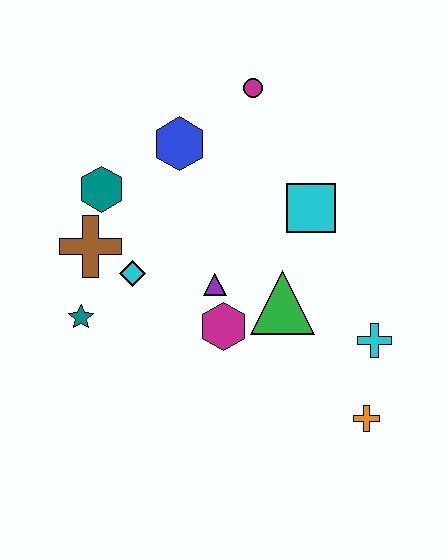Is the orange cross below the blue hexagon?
Yes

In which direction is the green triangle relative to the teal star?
The green triangle is to the right of the teal star.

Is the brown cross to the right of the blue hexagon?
No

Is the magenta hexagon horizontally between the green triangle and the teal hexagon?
Yes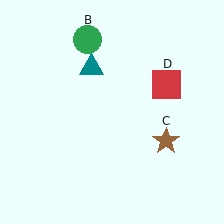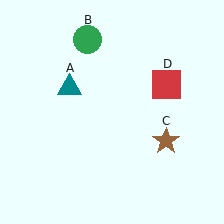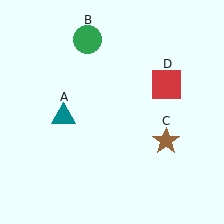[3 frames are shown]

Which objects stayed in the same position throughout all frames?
Green circle (object B) and brown star (object C) and red square (object D) remained stationary.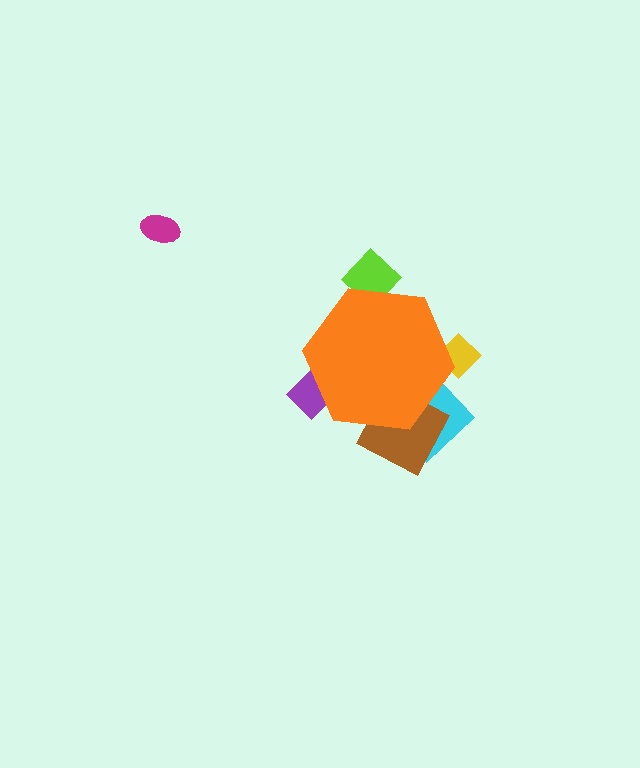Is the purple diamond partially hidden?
Yes, the purple diamond is partially hidden behind the orange hexagon.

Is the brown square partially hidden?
Yes, the brown square is partially hidden behind the orange hexagon.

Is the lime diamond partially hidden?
Yes, the lime diamond is partially hidden behind the orange hexagon.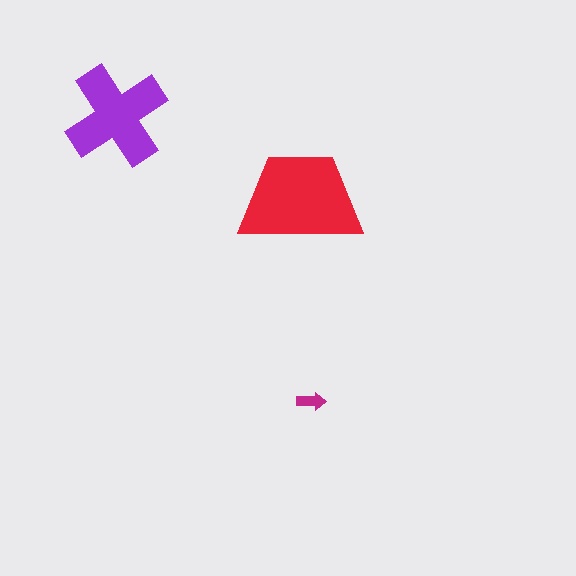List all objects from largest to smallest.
The red trapezoid, the purple cross, the magenta arrow.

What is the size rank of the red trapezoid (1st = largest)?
1st.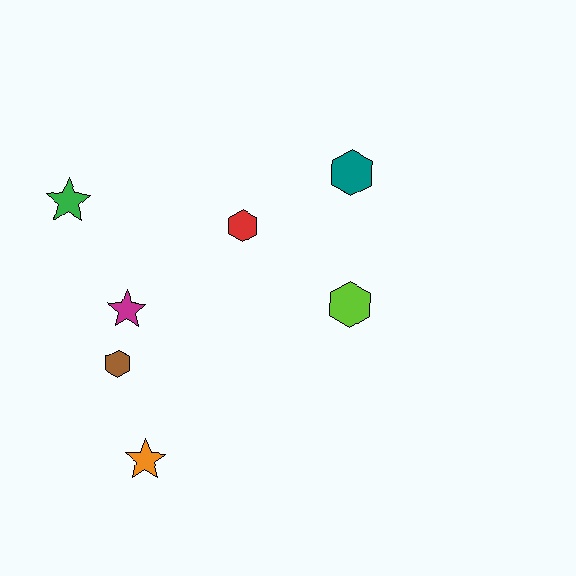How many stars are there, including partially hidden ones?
There are 3 stars.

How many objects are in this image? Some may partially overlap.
There are 7 objects.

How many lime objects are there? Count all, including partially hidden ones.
There is 1 lime object.